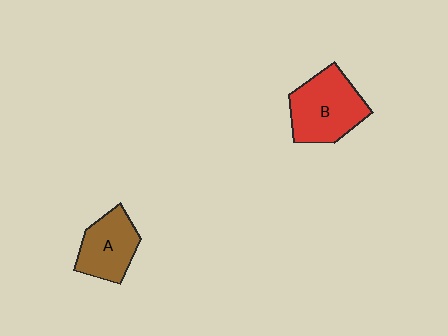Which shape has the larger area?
Shape B (red).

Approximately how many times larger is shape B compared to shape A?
Approximately 1.3 times.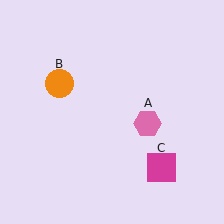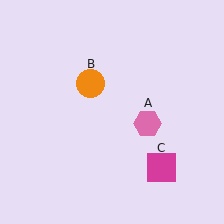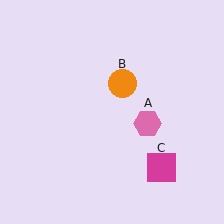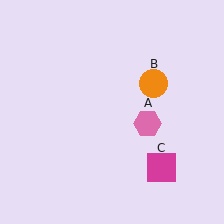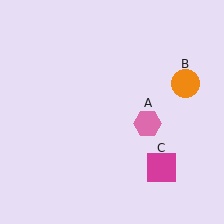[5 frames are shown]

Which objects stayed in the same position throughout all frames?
Pink hexagon (object A) and magenta square (object C) remained stationary.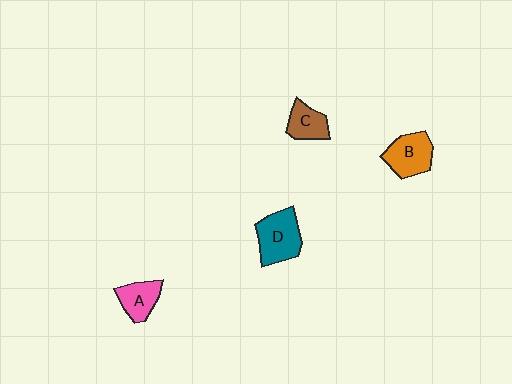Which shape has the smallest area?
Shape C (brown).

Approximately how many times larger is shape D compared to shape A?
Approximately 1.5 times.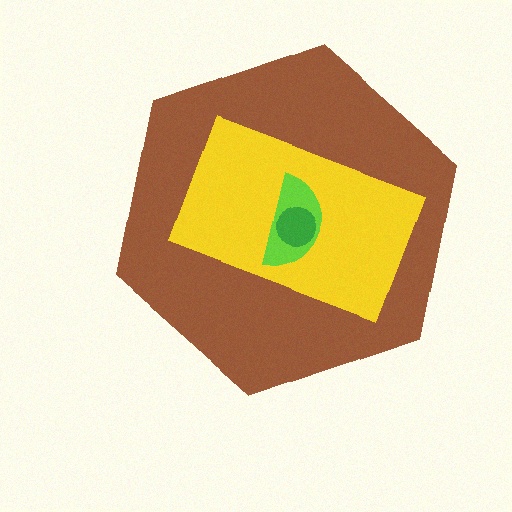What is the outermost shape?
The brown hexagon.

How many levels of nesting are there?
4.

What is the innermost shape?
The green circle.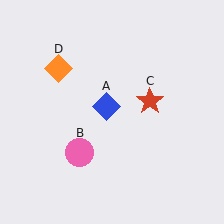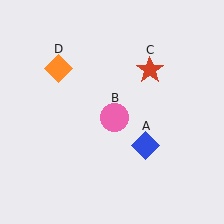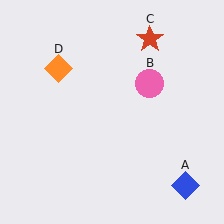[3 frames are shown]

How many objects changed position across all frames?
3 objects changed position: blue diamond (object A), pink circle (object B), red star (object C).